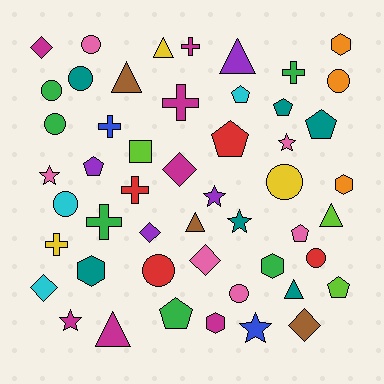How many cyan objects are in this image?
There are 3 cyan objects.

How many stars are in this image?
There are 6 stars.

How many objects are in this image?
There are 50 objects.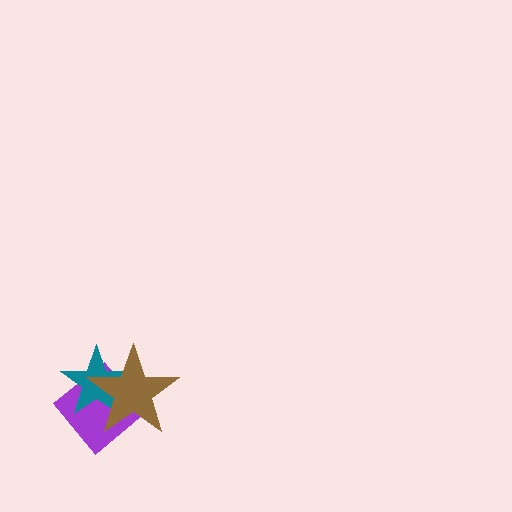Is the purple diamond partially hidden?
Yes, it is partially covered by another shape.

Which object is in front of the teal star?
The brown star is in front of the teal star.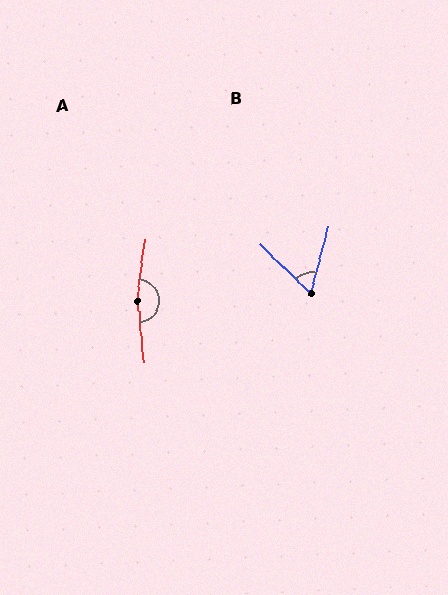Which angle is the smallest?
B, at approximately 61 degrees.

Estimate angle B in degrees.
Approximately 61 degrees.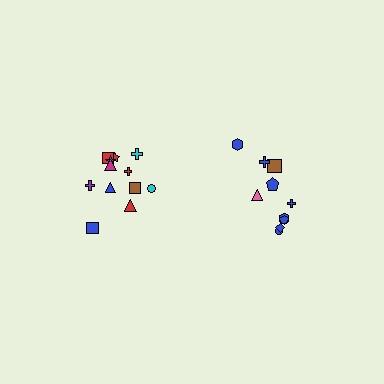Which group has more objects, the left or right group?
The left group.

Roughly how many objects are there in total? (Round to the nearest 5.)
Roughly 20 objects in total.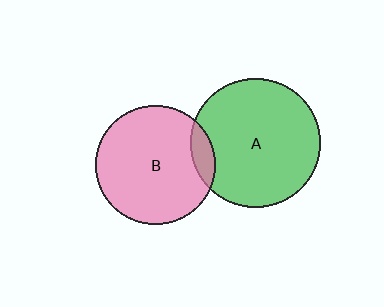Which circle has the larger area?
Circle A (green).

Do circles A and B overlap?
Yes.